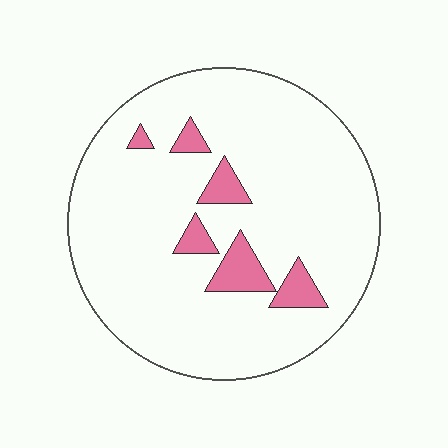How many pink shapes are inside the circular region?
6.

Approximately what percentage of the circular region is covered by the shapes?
Approximately 10%.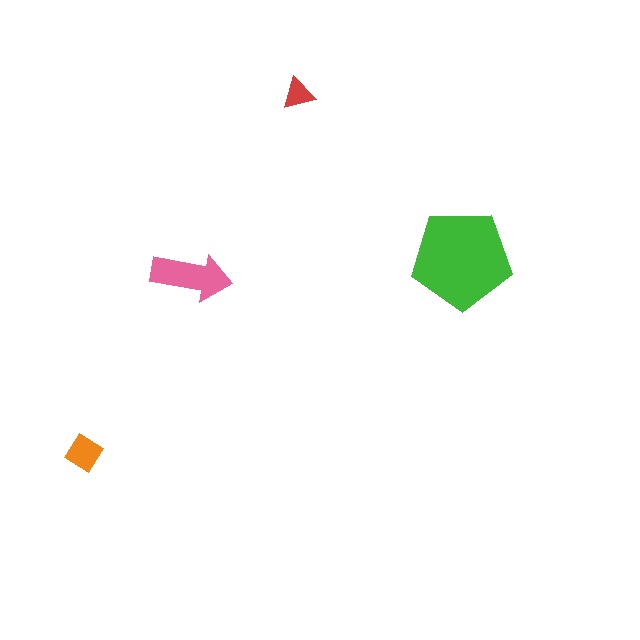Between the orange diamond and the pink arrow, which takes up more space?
The pink arrow.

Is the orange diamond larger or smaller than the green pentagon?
Smaller.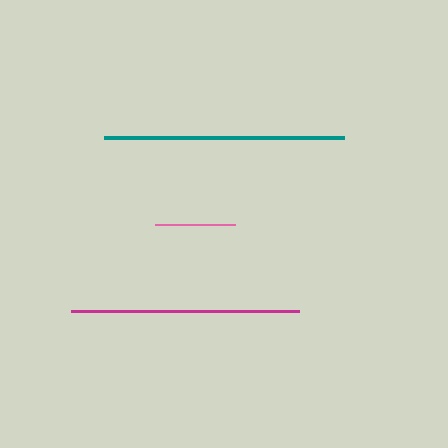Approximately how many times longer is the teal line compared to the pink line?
The teal line is approximately 3.0 times the length of the pink line.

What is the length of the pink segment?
The pink segment is approximately 79 pixels long.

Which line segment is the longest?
The teal line is the longest at approximately 240 pixels.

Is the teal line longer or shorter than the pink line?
The teal line is longer than the pink line.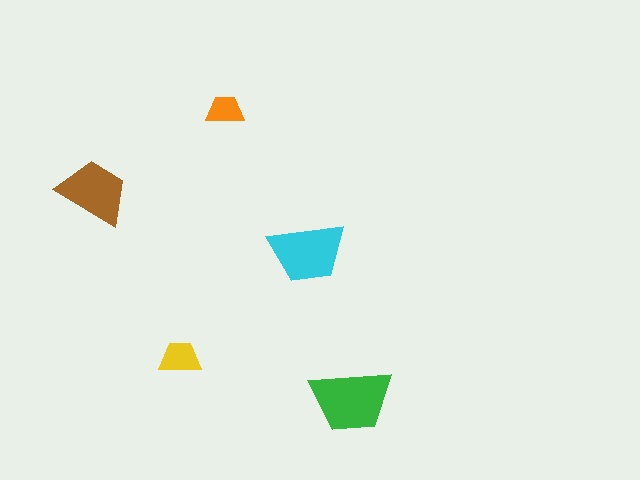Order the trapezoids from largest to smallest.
the green one, the cyan one, the brown one, the yellow one, the orange one.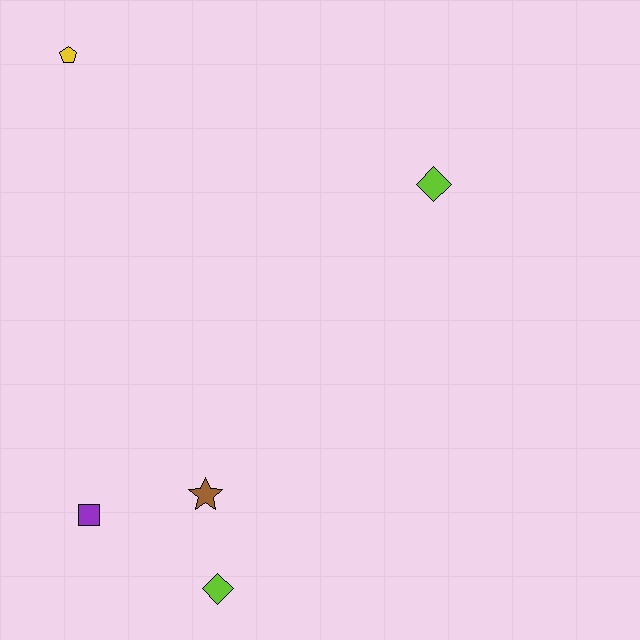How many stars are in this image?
There is 1 star.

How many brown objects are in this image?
There is 1 brown object.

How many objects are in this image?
There are 5 objects.